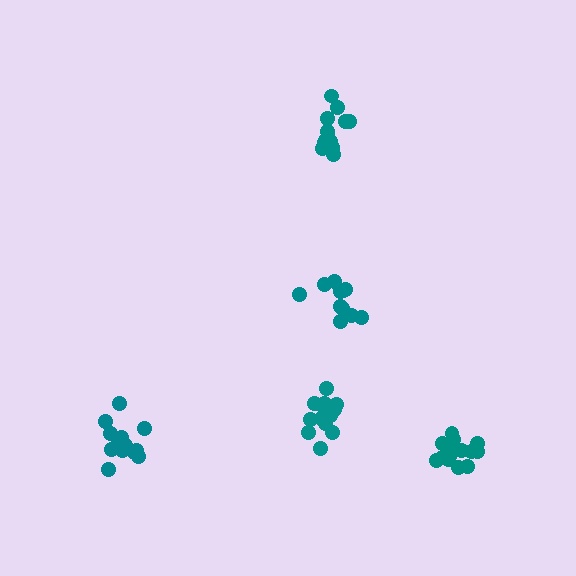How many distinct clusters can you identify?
There are 5 distinct clusters.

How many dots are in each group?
Group 1: 13 dots, Group 2: 15 dots, Group 3: 14 dots, Group 4: 11 dots, Group 5: 14 dots (67 total).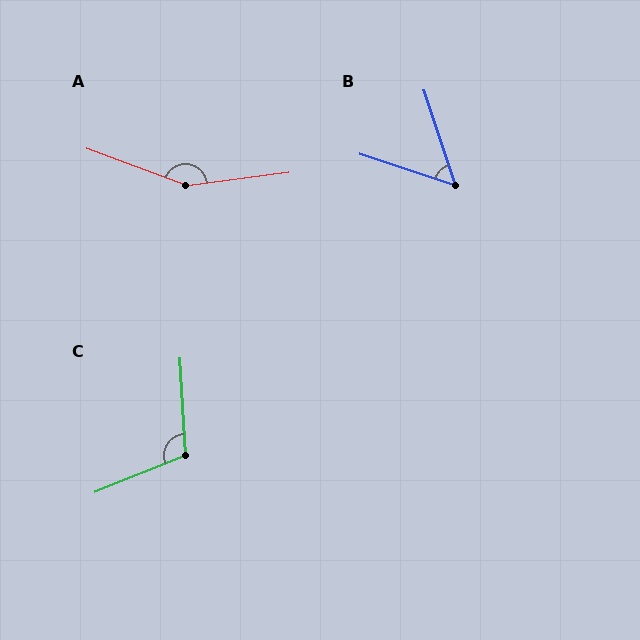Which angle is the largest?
A, at approximately 153 degrees.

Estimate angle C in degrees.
Approximately 109 degrees.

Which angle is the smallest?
B, at approximately 54 degrees.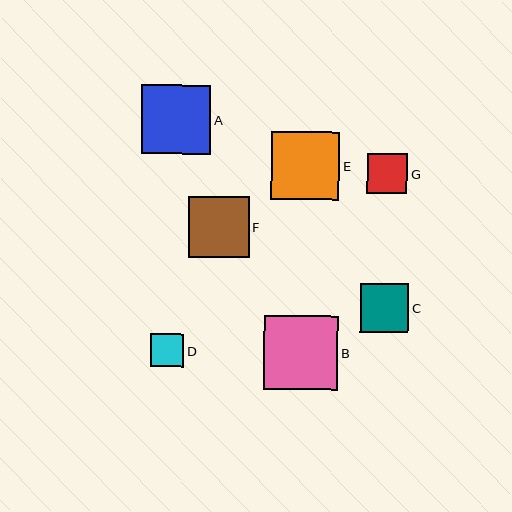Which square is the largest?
Square B is the largest with a size of approximately 74 pixels.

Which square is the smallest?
Square D is the smallest with a size of approximately 33 pixels.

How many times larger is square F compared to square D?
Square F is approximately 1.8 times the size of square D.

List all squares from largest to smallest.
From largest to smallest: B, A, E, F, C, G, D.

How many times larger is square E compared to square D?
Square E is approximately 2.1 times the size of square D.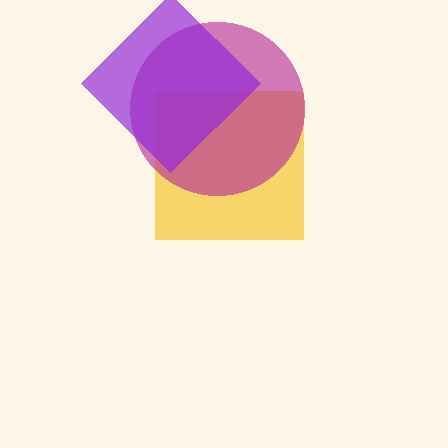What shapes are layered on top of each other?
The layered shapes are: a yellow square, a magenta circle, a purple diamond.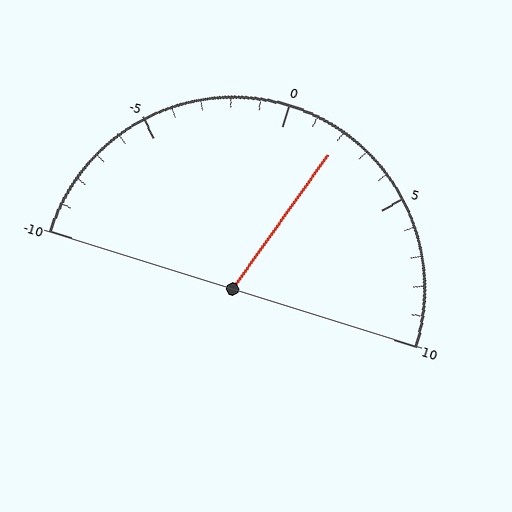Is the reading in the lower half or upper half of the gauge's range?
The reading is in the upper half of the range (-10 to 10).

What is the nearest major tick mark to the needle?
The nearest major tick mark is 0.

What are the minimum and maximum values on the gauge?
The gauge ranges from -10 to 10.